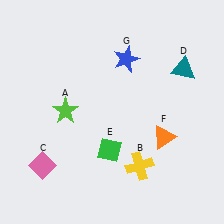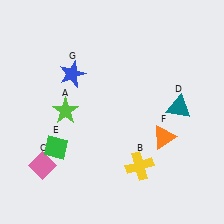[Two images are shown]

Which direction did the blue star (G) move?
The blue star (G) moved left.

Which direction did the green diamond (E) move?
The green diamond (E) moved left.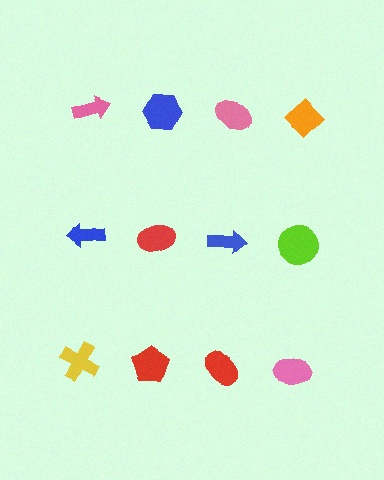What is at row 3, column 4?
A pink ellipse.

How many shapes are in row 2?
4 shapes.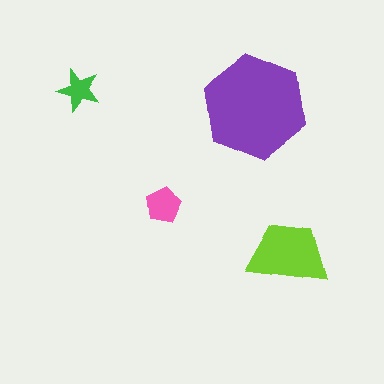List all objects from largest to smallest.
The purple hexagon, the lime trapezoid, the pink pentagon, the green star.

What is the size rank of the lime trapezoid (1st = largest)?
2nd.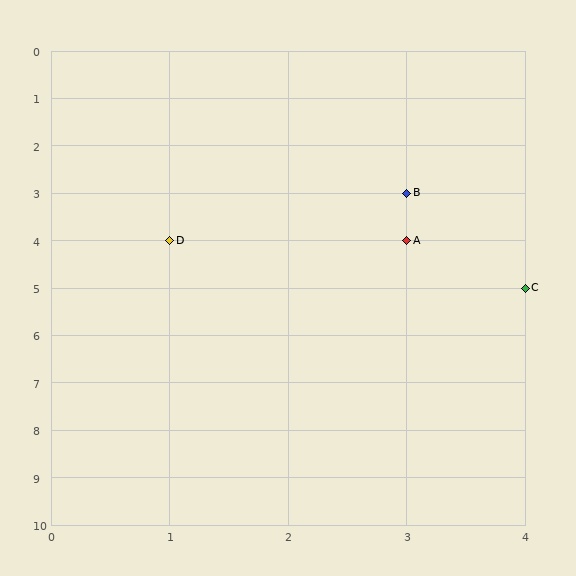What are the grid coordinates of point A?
Point A is at grid coordinates (3, 4).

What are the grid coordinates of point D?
Point D is at grid coordinates (1, 4).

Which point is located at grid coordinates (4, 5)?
Point C is at (4, 5).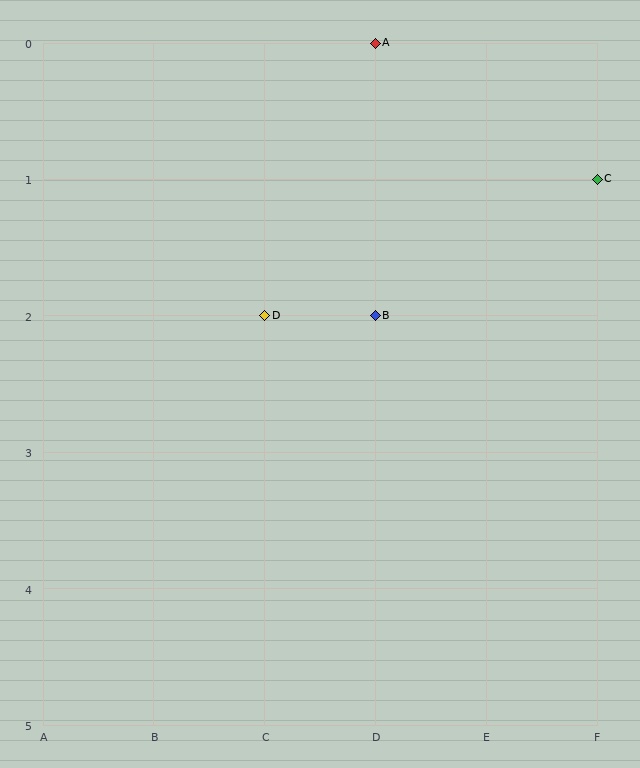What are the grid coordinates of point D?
Point D is at grid coordinates (C, 2).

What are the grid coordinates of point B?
Point B is at grid coordinates (D, 2).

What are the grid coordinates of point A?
Point A is at grid coordinates (D, 0).